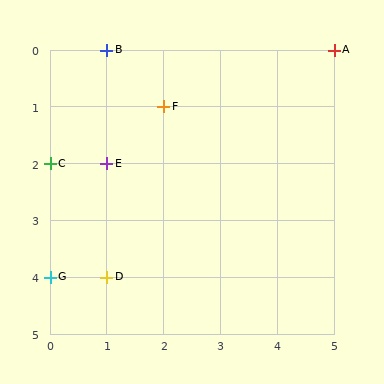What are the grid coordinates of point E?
Point E is at grid coordinates (1, 2).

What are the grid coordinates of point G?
Point G is at grid coordinates (0, 4).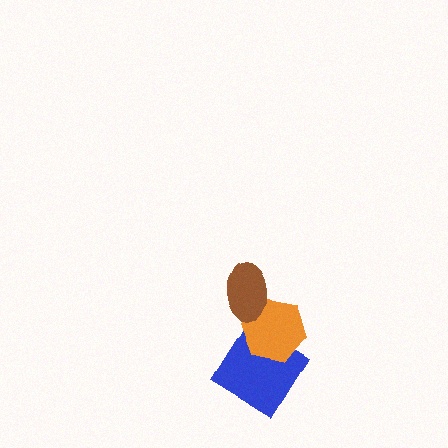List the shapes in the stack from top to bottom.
From top to bottom: the brown ellipse, the orange hexagon, the blue diamond.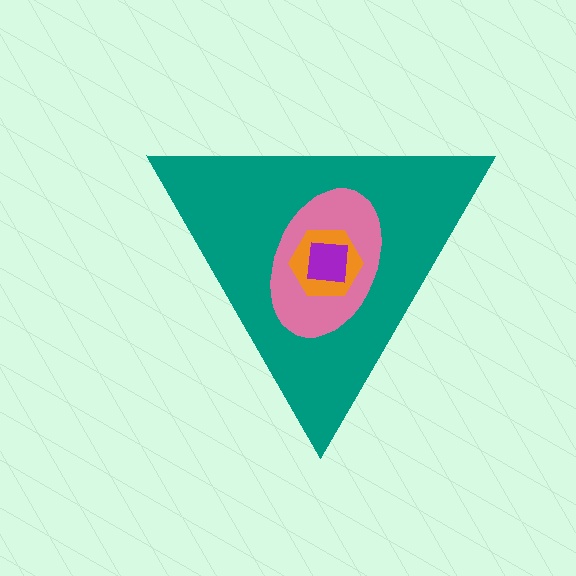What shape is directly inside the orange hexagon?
The purple square.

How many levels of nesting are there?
4.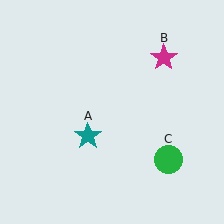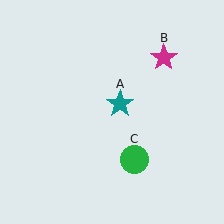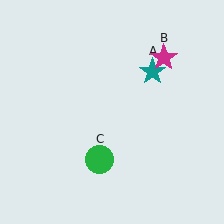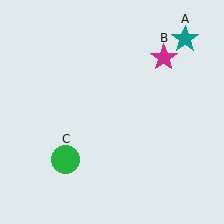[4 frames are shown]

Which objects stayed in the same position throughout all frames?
Magenta star (object B) remained stationary.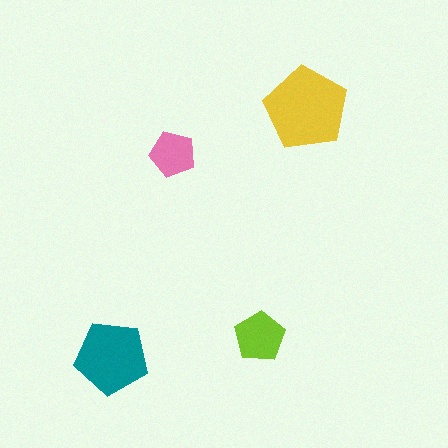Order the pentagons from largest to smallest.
the yellow one, the teal one, the lime one, the pink one.